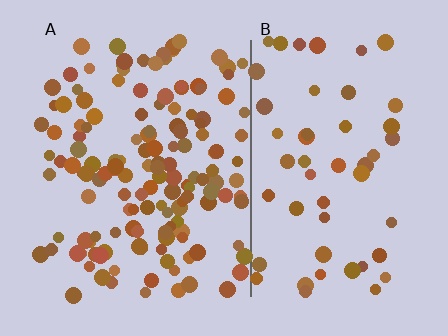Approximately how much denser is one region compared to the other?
Approximately 2.7× — region A over region B.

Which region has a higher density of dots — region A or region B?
A (the left).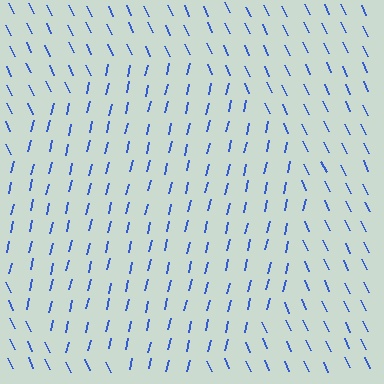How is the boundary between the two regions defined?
The boundary is defined purely by a change in line orientation (approximately 38 degrees difference). All lines are the same color and thickness.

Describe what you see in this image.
The image is filled with small blue line segments. A circle region in the image has lines oriented differently from the surrounding lines, creating a visible texture boundary.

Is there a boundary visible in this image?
Yes, there is a texture boundary formed by a change in line orientation.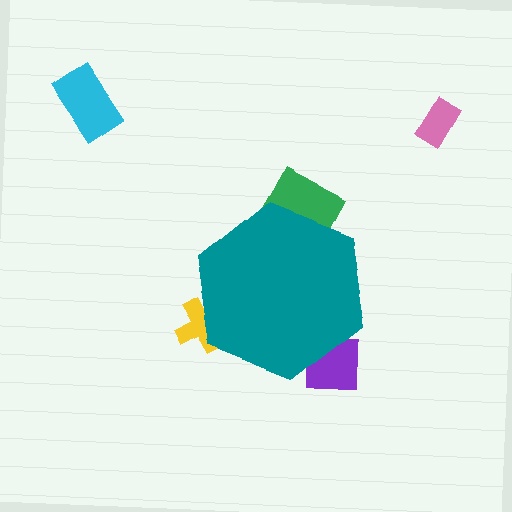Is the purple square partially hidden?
Yes, the purple square is partially hidden behind the teal hexagon.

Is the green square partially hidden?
Yes, the green square is partially hidden behind the teal hexagon.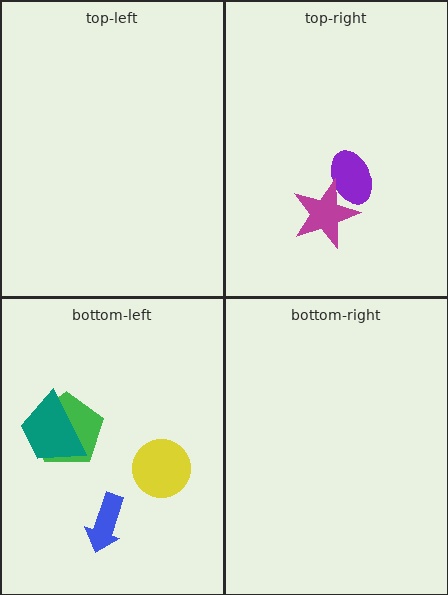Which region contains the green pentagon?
The bottom-left region.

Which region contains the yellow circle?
The bottom-left region.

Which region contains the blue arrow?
The bottom-left region.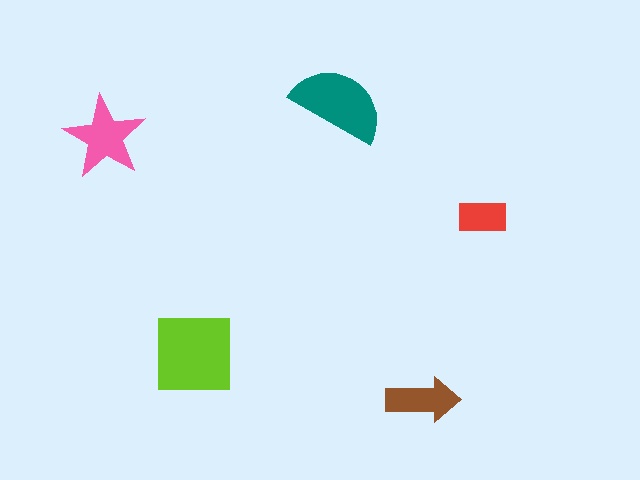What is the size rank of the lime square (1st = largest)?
1st.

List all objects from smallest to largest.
The red rectangle, the brown arrow, the pink star, the teal semicircle, the lime square.